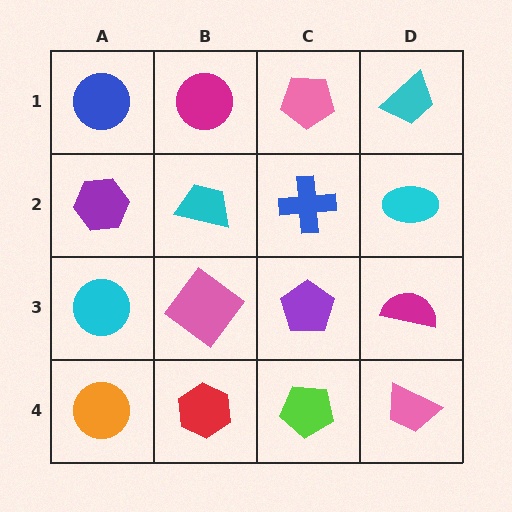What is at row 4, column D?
A pink trapezoid.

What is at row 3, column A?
A cyan circle.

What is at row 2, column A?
A purple hexagon.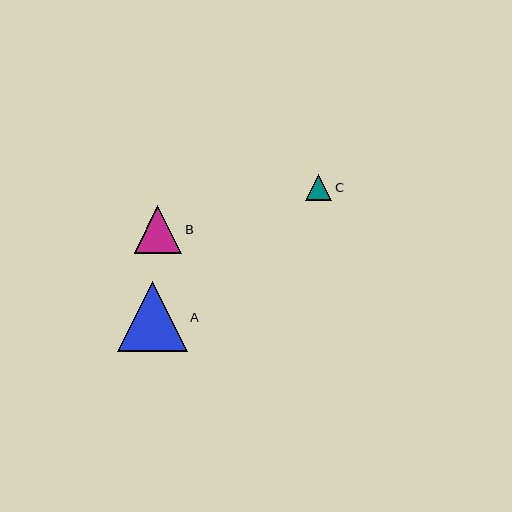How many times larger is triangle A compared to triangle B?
Triangle A is approximately 1.5 times the size of triangle B.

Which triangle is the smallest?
Triangle C is the smallest with a size of approximately 26 pixels.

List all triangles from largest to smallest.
From largest to smallest: A, B, C.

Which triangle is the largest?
Triangle A is the largest with a size of approximately 70 pixels.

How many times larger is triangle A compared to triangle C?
Triangle A is approximately 2.7 times the size of triangle C.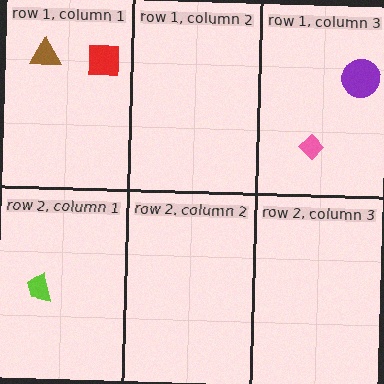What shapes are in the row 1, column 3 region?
The purple circle, the pink diamond.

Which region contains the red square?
The row 1, column 1 region.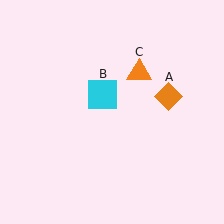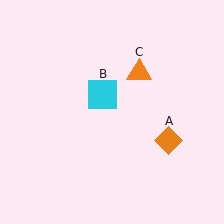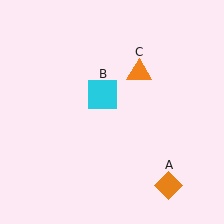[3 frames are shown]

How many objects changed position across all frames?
1 object changed position: orange diamond (object A).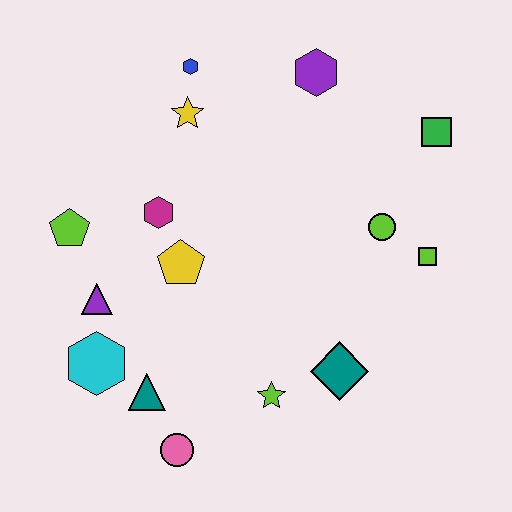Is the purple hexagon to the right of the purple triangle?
Yes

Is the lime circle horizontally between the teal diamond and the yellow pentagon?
No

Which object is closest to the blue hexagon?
The yellow star is closest to the blue hexagon.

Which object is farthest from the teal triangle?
The green square is farthest from the teal triangle.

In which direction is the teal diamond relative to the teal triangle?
The teal diamond is to the right of the teal triangle.